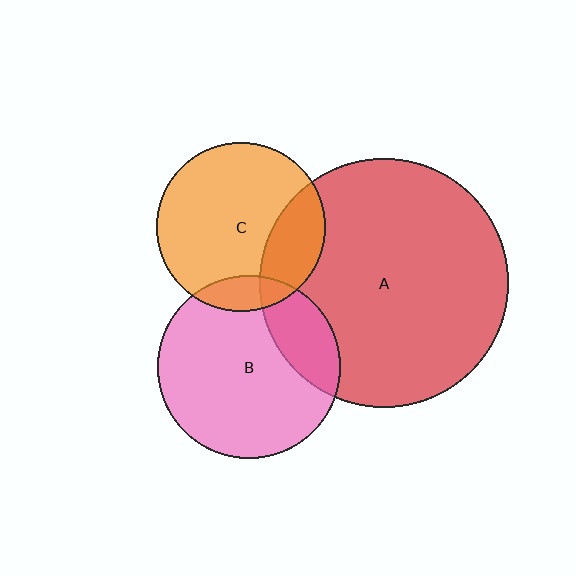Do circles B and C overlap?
Yes.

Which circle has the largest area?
Circle A (red).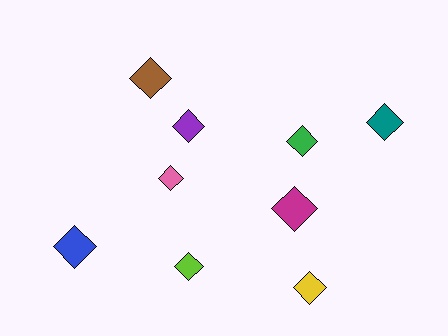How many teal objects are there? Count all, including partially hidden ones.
There is 1 teal object.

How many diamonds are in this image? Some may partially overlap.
There are 9 diamonds.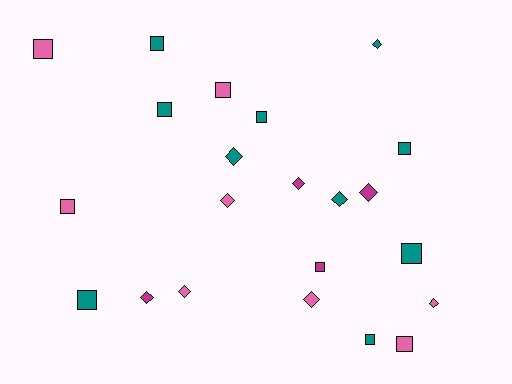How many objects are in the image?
There are 22 objects.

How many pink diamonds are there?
There are 4 pink diamonds.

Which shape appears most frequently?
Square, with 12 objects.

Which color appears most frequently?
Teal, with 10 objects.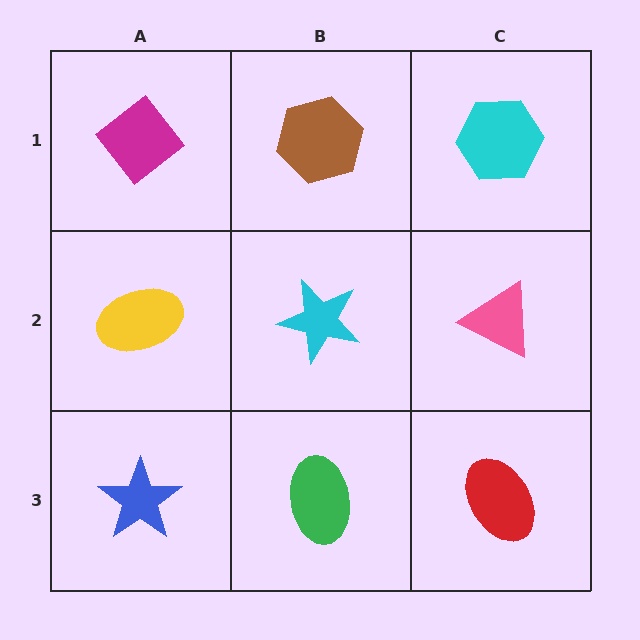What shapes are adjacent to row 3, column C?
A pink triangle (row 2, column C), a green ellipse (row 3, column B).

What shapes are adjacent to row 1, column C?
A pink triangle (row 2, column C), a brown hexagon (row 1, column B).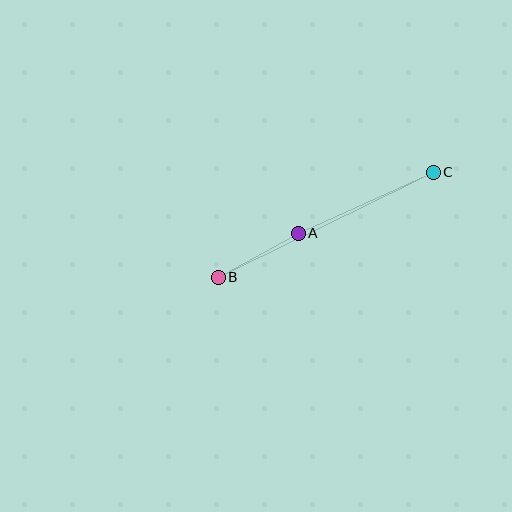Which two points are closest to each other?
Points A and B are closest to each other.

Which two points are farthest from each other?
Points B and C are farthest from each other.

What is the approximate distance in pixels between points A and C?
The distance between A and C is approximately 148 pixels.